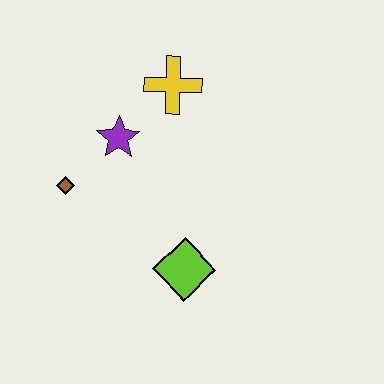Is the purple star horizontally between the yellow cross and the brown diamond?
Yes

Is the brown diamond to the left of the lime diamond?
Yes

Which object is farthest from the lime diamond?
The yellow cross is farthest from the lime diamond.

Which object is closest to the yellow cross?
The purple star is closest to the yellow cross.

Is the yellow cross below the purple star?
No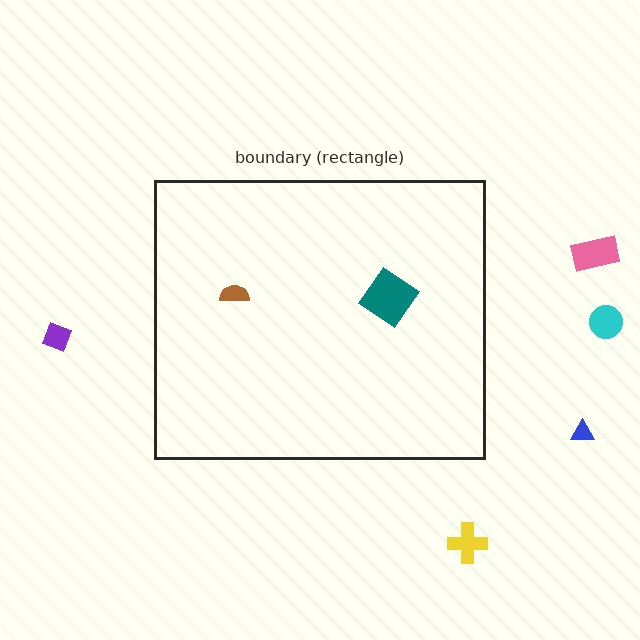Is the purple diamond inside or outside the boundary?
Outside.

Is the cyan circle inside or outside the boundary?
Outside.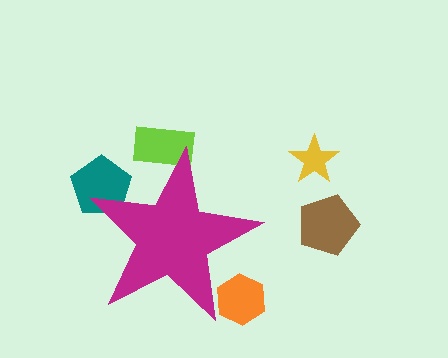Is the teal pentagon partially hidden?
Yes, the teal pentagon is partially hidden behind the magenta star.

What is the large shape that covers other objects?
A magenta star.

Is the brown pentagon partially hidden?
No, the brown pentagon is fully visible.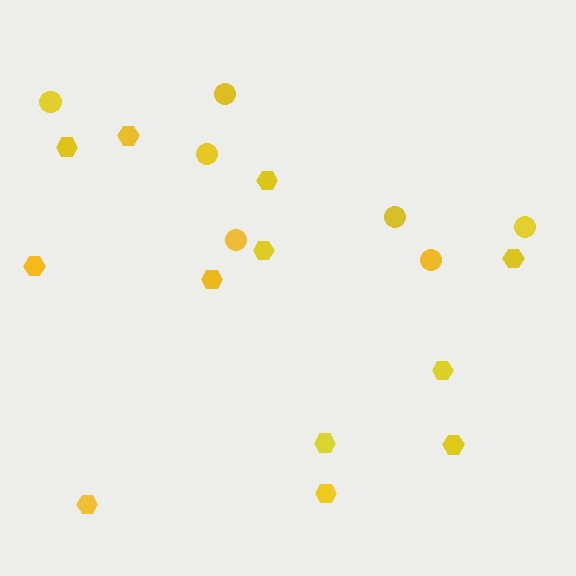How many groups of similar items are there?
There are 2 groups: one group of hexagons (12) and one group of circles (7).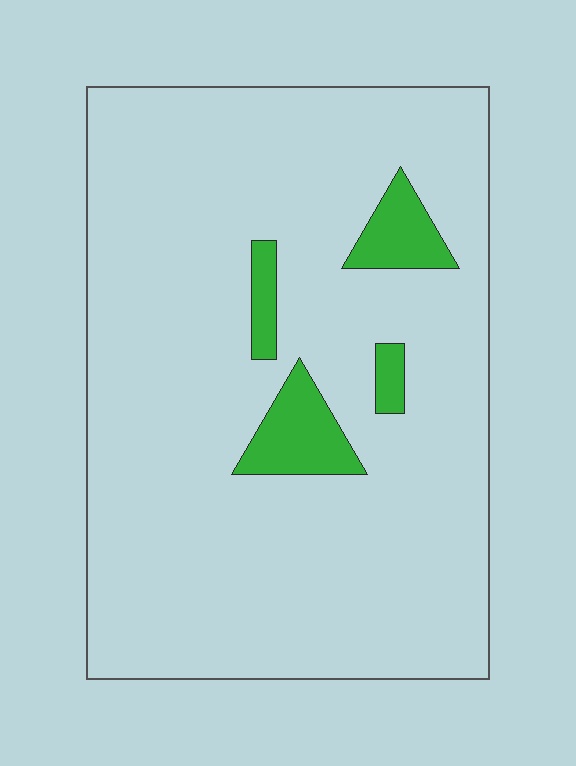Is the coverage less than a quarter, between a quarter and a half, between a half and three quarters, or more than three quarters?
Less than a quarter.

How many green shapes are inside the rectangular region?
4.